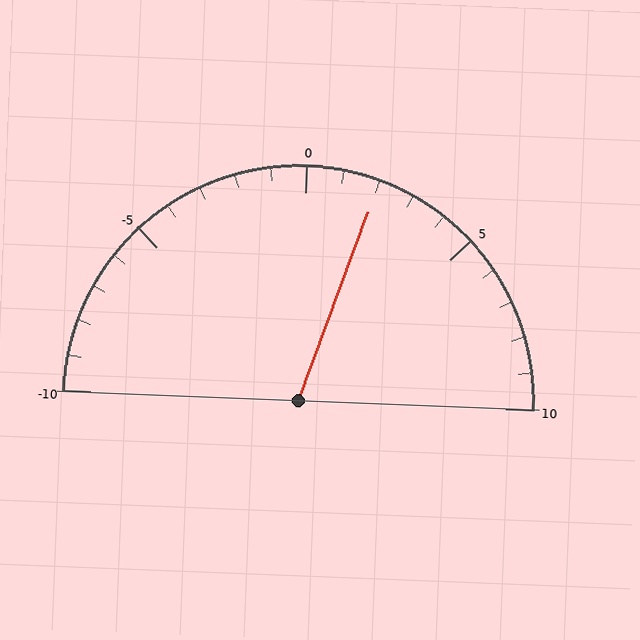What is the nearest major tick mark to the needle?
The nearest major tick mark is 0.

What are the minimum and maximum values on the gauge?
The gauge ranges from -10 to 10.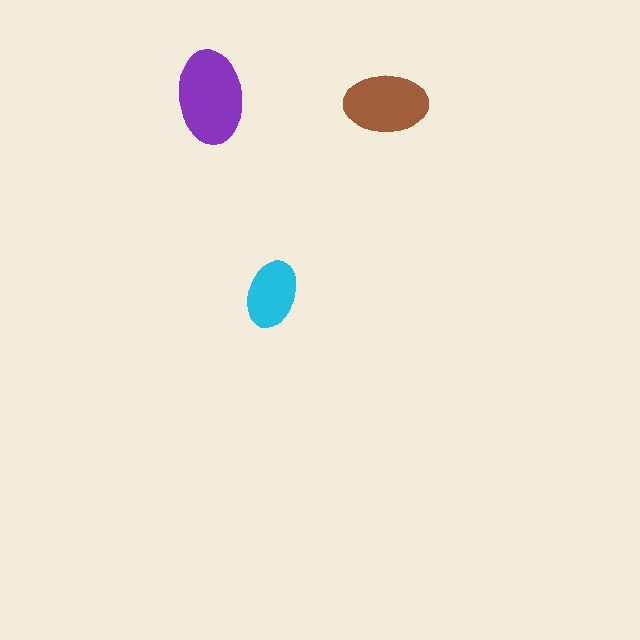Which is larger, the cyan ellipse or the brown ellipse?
The brown one.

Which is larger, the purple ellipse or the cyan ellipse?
The purple one.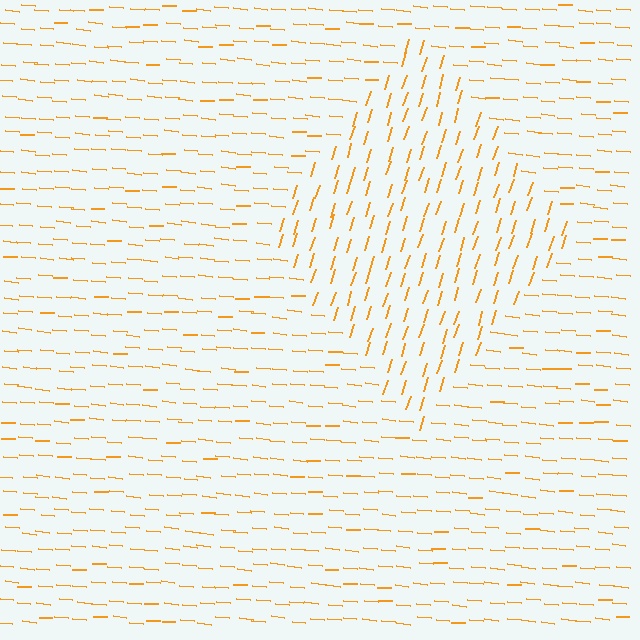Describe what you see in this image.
The image is filled with small orange line segments. A diamond region in the image has lines oriented differently from the surrounding lines, creating a visible texture boundary.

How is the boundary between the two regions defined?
The boundary is defined purely by a change in line orientation (approximately 77 degrees difference). All lines are the same color and thickness.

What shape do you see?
I see a diamond.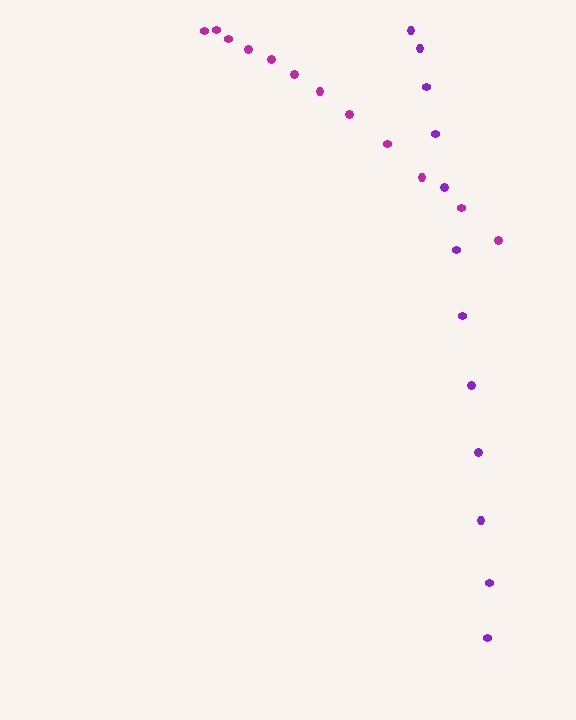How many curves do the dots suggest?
There are 2 distinct paths.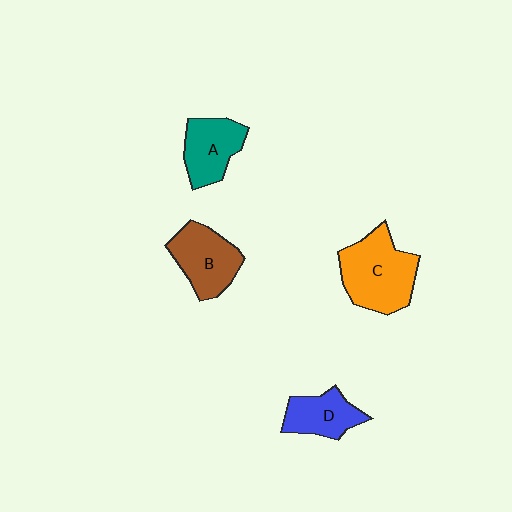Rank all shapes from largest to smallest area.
From largest to smallest: C (orange), B (brown), A (teal), D (blue).